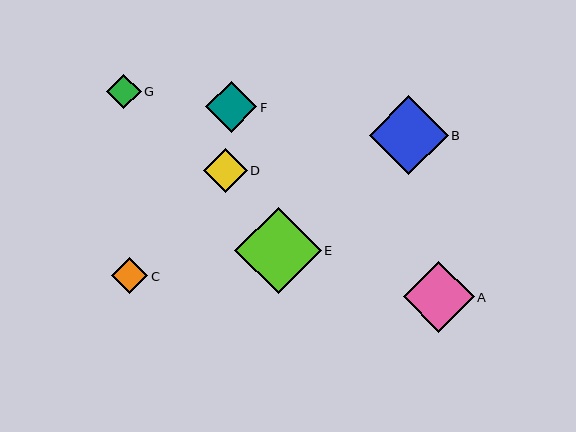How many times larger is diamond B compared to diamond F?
Diamond B is approximately 1.5 times the size of diamond F.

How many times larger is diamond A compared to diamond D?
Diamond A is approximately 1.6 times the size of diamond D.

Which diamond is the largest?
Diamond E is the largest with a size of approximately 87 pixels.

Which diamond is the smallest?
Diamond G is the smallest with a size of approximately 34 pixels.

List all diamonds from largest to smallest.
From largest to smallest: E, B, A, F, D, C, G.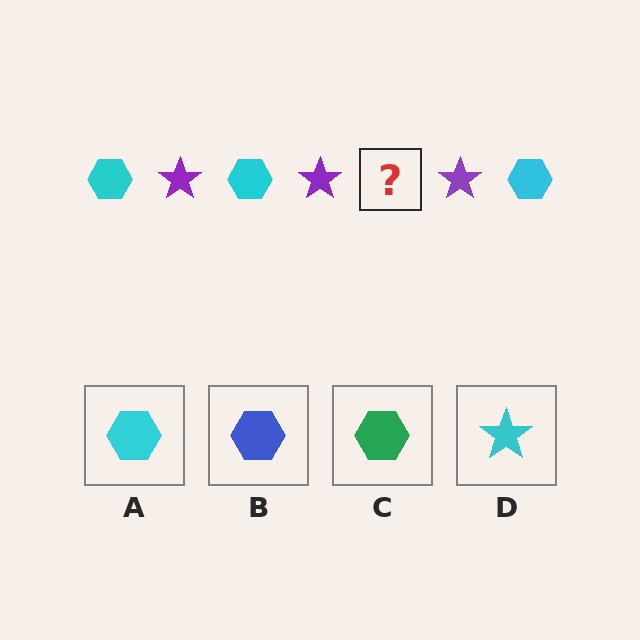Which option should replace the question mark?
Option A.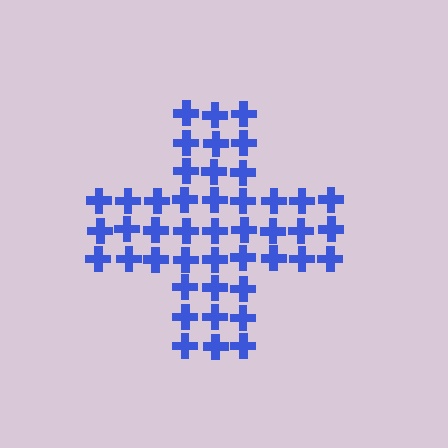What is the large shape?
The large shape is a cross.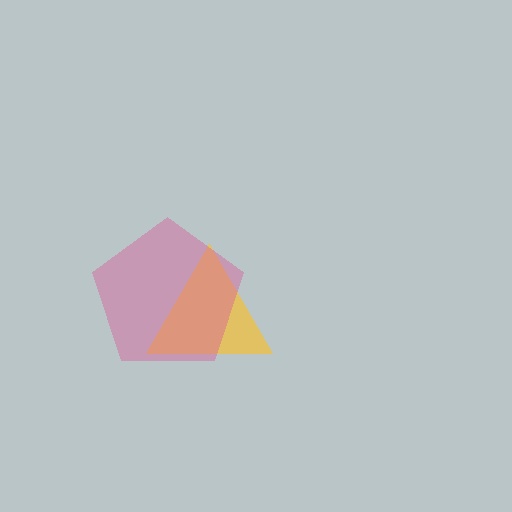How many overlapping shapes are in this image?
There are 2 overlapping shapes in the image.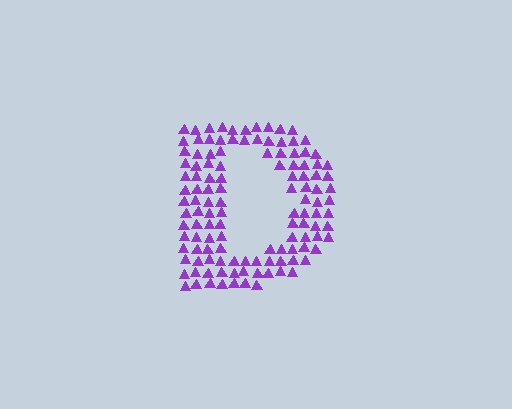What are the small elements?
The small elements are triangles.